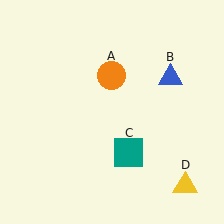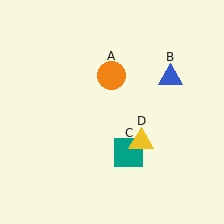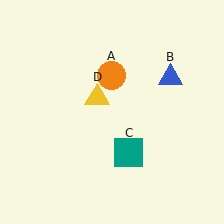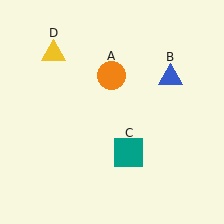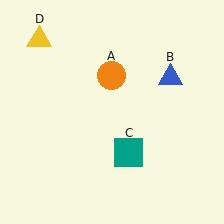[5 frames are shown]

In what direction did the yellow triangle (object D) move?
The yellow triangle (object D) moved up and to the left.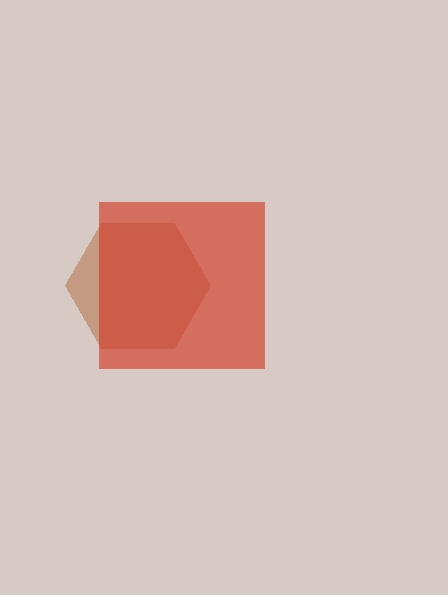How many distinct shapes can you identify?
There are 2 distinct shapes: a brown hexagon, a red square.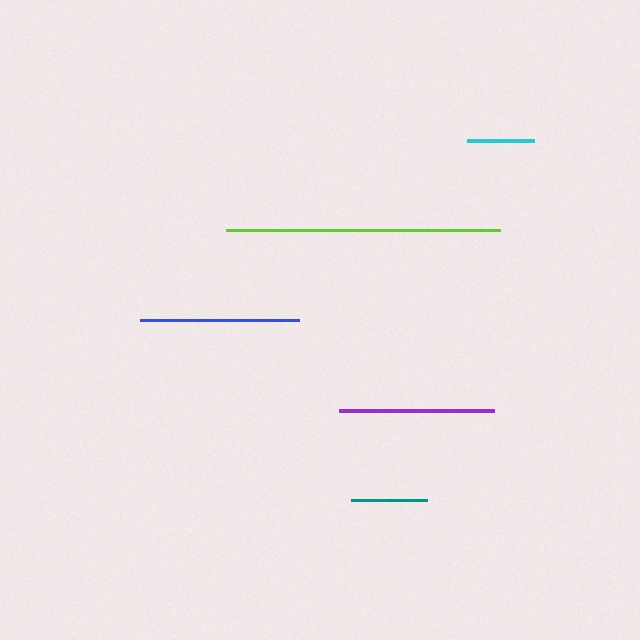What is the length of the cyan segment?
The cyan segment is approximately 67 pixels long.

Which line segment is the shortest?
The cyan line is the shortest at approximately 67 pixels.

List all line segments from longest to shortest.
From longest to shortest: lime, blue, purple, teal, cyan.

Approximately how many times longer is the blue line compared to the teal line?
The blue line is approximately 2.1 times the length of the teal line.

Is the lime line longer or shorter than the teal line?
The lime line is longer than the teal line.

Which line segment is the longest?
The lime line is the longest at approximately 273 pixels.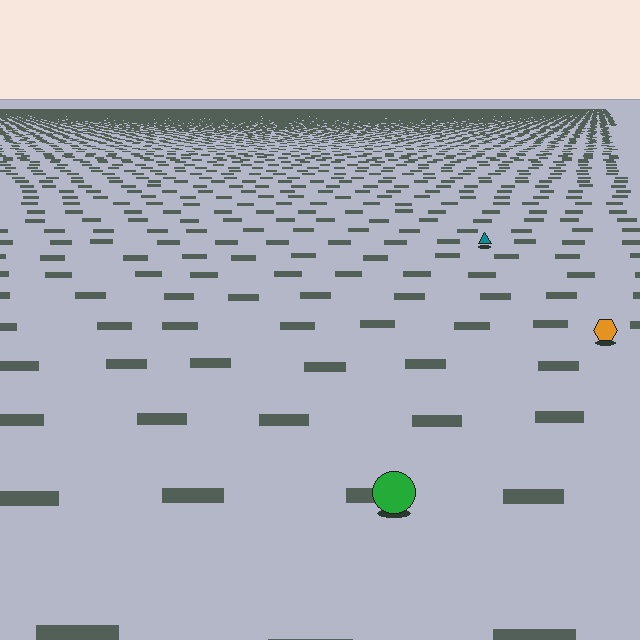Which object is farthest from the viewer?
The teal triangle is farthest from the viewer. It appears smaller and the ground texture around it is denser.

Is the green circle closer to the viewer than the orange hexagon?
Yes. The green circle is closer — you can tell from the texture gradient: the ground texture is coarser near it.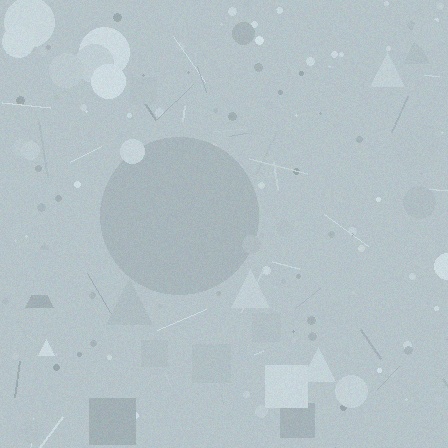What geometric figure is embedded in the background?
A circle is embedded in the background.